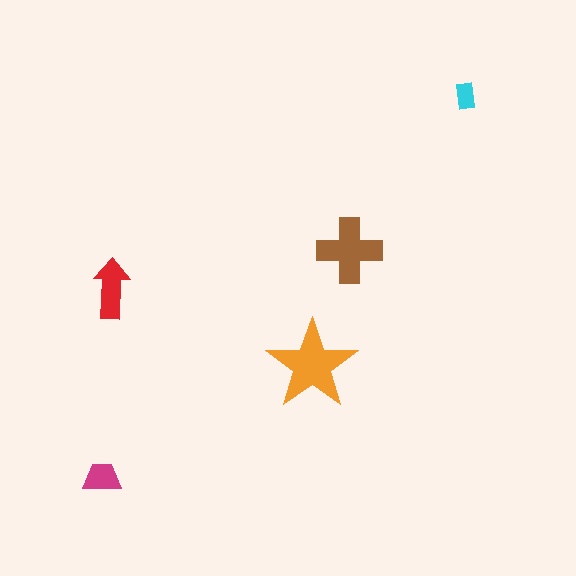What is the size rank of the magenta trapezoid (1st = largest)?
4th.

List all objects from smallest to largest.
The cyan rectangle, the magenta trapezoid, the red arrow, the brown cross, the orange star.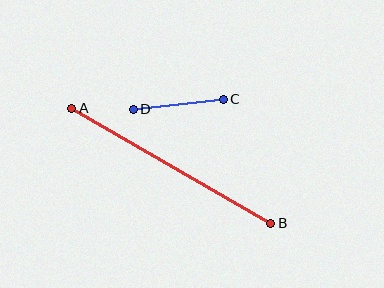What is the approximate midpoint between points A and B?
The midpoint is at approximately (171, 166) pixels.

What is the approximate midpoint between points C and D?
The midpoint is at approximately (178, 104) pixels.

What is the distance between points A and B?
The distance is approximately 230 pixels.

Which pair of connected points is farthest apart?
Points A and B are farthest apart.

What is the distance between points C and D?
The distance is approximately 91 pixels.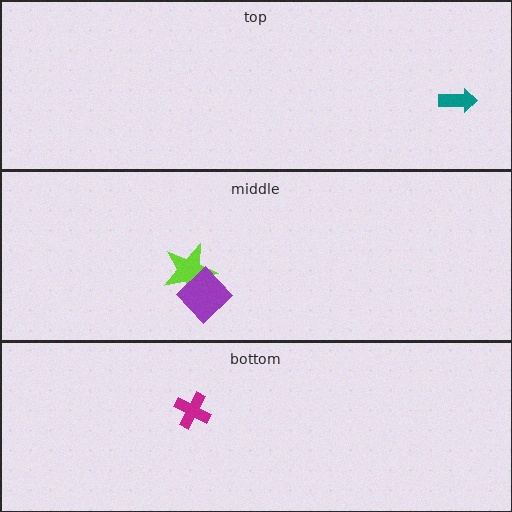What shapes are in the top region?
The teal arrow.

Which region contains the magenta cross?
The bottom region.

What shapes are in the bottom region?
The magenta cross.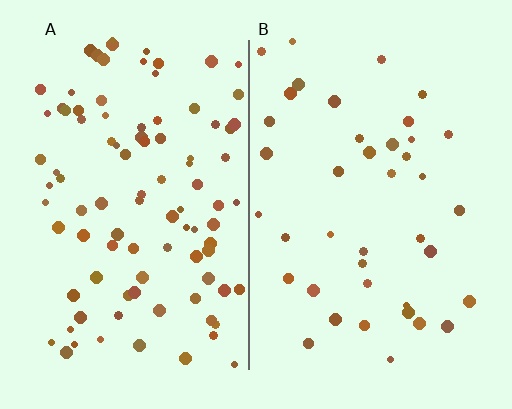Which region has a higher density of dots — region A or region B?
A (the left).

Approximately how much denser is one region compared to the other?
Approximately 2.4× — region A over region B.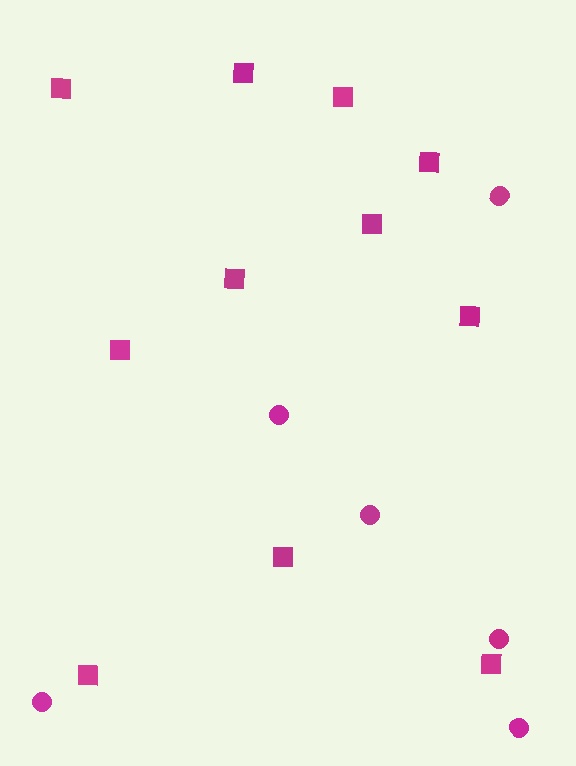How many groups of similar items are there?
There are 2 groups: one group of circles (6) and one group of squares (11).